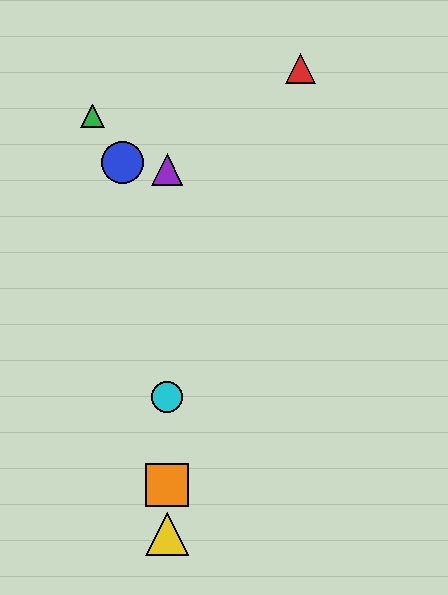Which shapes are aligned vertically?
The yellow triangle, the purple triangle, the orange square, the cyan circle are aligned vertically.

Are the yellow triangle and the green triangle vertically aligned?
No, the yellow triangle is at x≈167 and the green triangle is at x≈92.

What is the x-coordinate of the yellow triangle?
The yellow triangle is at x≈167.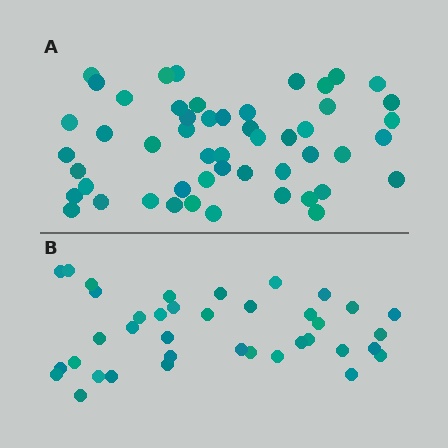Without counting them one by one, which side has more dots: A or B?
Region A (the top region) has more dots.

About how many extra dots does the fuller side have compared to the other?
Region A has approximately 15 more dots than region B.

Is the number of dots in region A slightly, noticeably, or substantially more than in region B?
Region A has noticeably more, but not dramatically so. The ratio is roughly 1.3 to 1.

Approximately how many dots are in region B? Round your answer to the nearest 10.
About 40 dots. (The exact count is 38, which rounds to 40.)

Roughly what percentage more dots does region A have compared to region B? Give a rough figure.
About 35% more.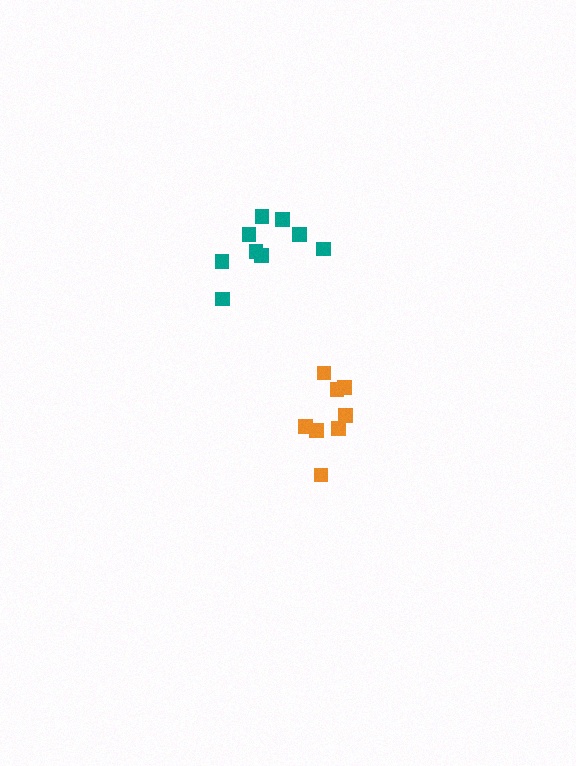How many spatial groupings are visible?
There are 2 spatial groupings.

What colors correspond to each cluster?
The clusters are colored: teal, orange.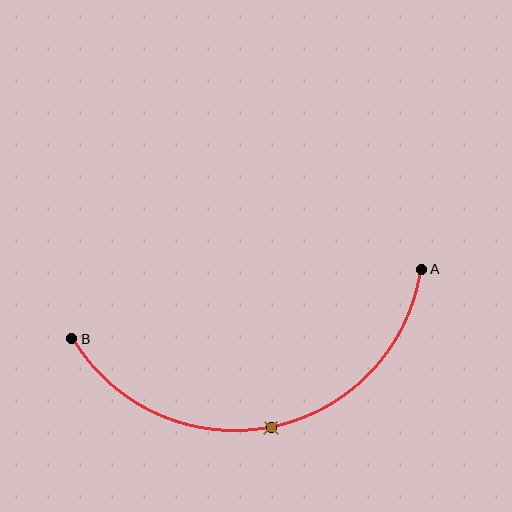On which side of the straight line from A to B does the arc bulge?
The arc bulges below the straight line connecting A and B.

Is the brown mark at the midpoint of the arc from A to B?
Yes. The brown mark lies on the arc at equal arc-length from both A and B — it is the arc midpoint.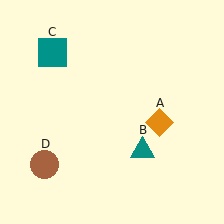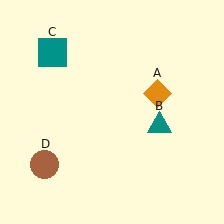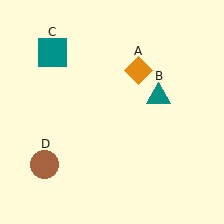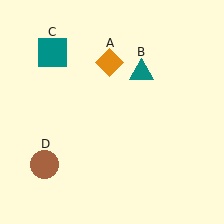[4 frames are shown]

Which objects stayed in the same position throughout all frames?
Teal square (object C) and brown circle (object D) remained stationary.